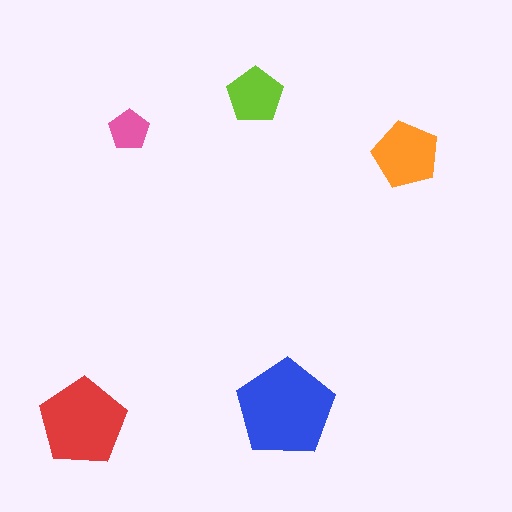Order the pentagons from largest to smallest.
the blue one, the red one, the orange one, the lime one, the pink one.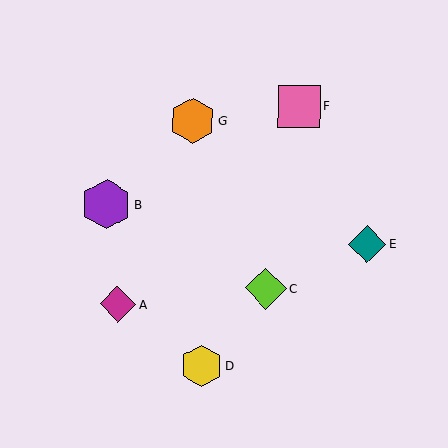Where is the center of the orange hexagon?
The center of the orange hexagon is at (193, 121).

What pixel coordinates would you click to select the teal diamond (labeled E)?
Click at (367, 244) to select the teal diamond E.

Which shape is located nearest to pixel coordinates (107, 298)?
The magenta diamond (labeled A) at (118, 304) is nearest to that location.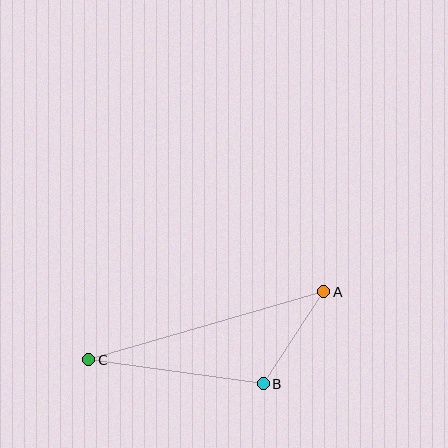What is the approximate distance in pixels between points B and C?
The distance between B and C is approximately 176 pixels.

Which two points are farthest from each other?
Points A and C are farthest from each other.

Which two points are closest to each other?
Points A and B are closest to each other.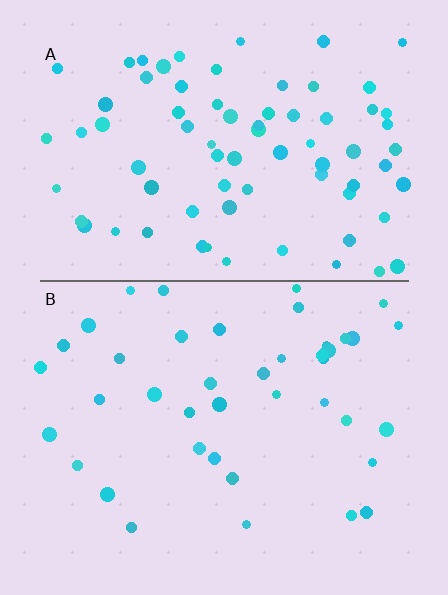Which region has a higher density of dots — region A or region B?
A (the top).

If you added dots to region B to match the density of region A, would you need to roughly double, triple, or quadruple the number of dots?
Approximately double.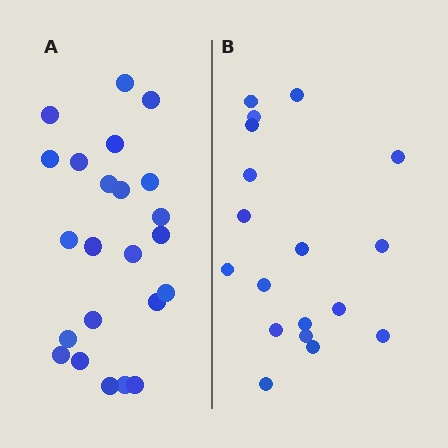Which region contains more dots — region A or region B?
Region A (the left region) has more dots.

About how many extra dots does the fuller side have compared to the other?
Region A has about 5 more dots than region B.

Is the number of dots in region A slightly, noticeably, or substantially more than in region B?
Region A has noticeably more, but not dramatically so. The ratio is roughly 1.3 to 1.